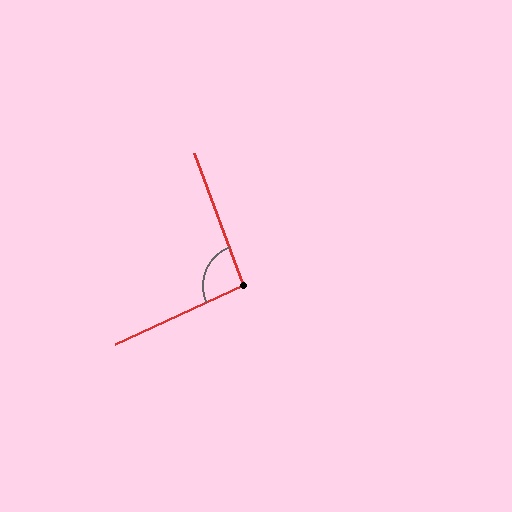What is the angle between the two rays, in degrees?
Approximately 94 degrees.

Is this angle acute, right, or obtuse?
It is approximately a right angle.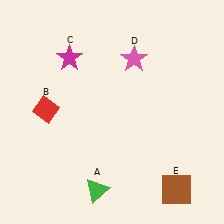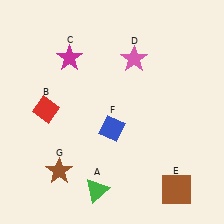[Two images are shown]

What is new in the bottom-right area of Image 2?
A blue diamond (F) was added in the bottom-right area of Image 2.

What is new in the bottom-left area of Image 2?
A brown star (G) was added in the bottom-left area of Image 2.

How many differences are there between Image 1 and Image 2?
There are 2 differences between the two images.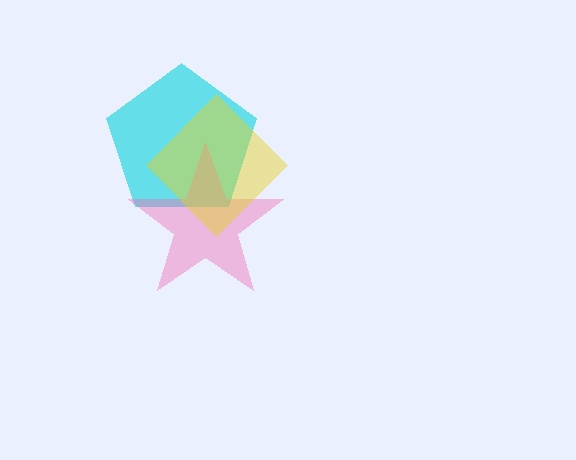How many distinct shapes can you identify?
There are 3 distinct shapes: a cyan pentagon, a pink star, a yellow diamond.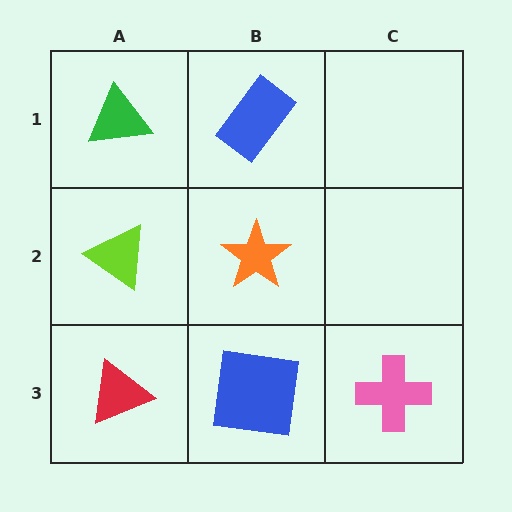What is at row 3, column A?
A red triangle.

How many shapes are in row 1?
2 shapes.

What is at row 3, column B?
A blue square.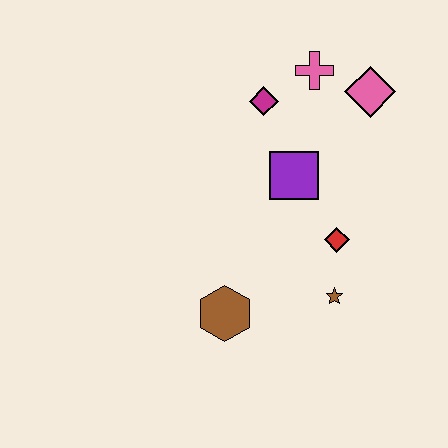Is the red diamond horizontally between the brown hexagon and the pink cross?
No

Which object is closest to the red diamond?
The brown star is closest to the red diamond.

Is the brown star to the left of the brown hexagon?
No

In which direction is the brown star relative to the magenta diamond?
The brown star is below the magenta diamond.